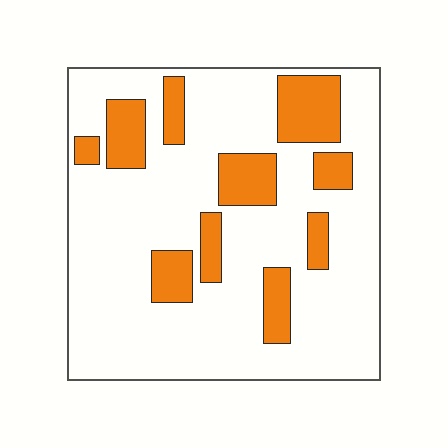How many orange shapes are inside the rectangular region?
10.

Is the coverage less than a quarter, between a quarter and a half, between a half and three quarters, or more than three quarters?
Less than a quarter.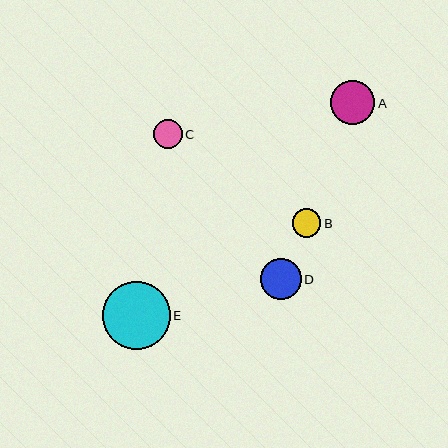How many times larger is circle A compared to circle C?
Circle A is approximately 1.5 times the size of circle C.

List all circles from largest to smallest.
From largest to smallest: E, A, D, C, B.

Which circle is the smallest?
Circle B is the smallest with a size of approximately 28 pixels.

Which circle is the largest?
Circle E is the largest with a size of approximately 67 pixels.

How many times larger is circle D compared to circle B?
Circle D is approximately 1.4 times the size of circle B.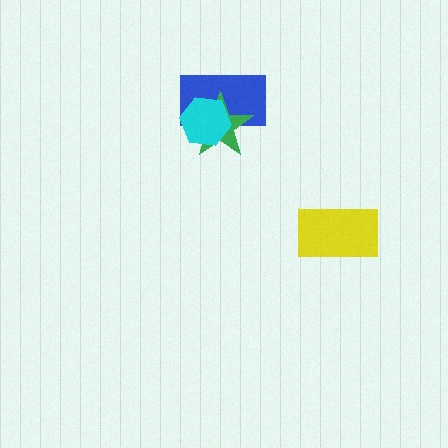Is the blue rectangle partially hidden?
Yes, it is partially covered by another shape.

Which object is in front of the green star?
The cyan hexagon is in front of the green star.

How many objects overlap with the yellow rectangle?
0 objects overlap with the yellow rectangle.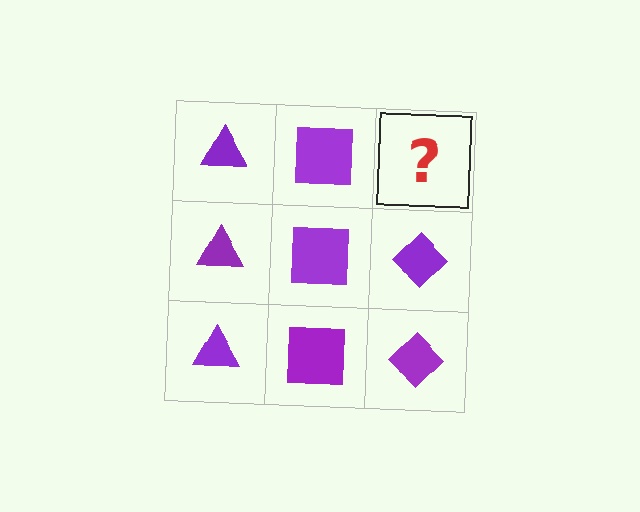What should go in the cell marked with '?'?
The missing cell should contain a purple diamond.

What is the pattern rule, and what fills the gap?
The rule is that each column has a consistent shape. The gap should be filled with a purple diamond.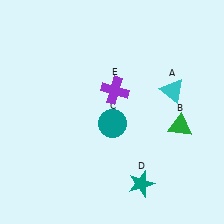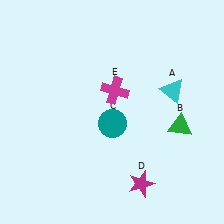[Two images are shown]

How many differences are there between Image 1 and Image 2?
There are 2 differences between the two images.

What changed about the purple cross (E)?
In Image 1, E is purple. In Image 2, it changed to magenta.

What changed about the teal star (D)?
In Image 1, D is teal. In Image 2, it changed to magenta.